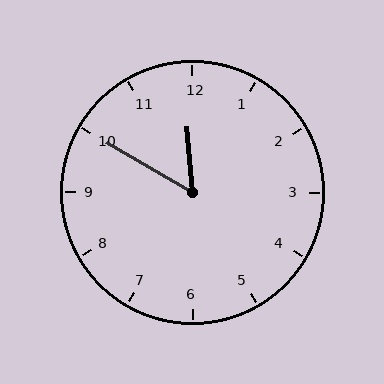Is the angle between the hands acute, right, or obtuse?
It is acute.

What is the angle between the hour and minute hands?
Approximately 55 degrees.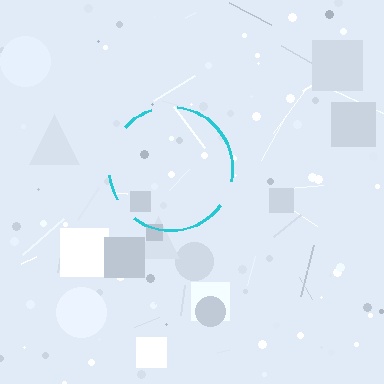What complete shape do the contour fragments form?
The contour fragments form a circle.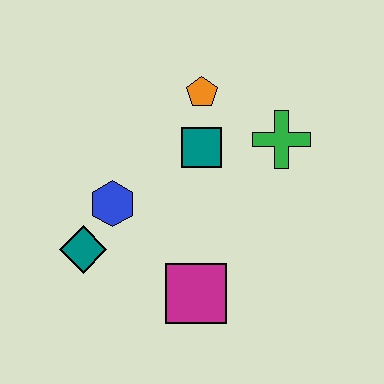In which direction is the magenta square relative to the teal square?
The magenta square is below the teal square.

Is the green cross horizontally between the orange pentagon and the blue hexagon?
No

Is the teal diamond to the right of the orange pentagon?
No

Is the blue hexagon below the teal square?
Yes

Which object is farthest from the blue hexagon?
The green cross is farthest from the blue hexagon.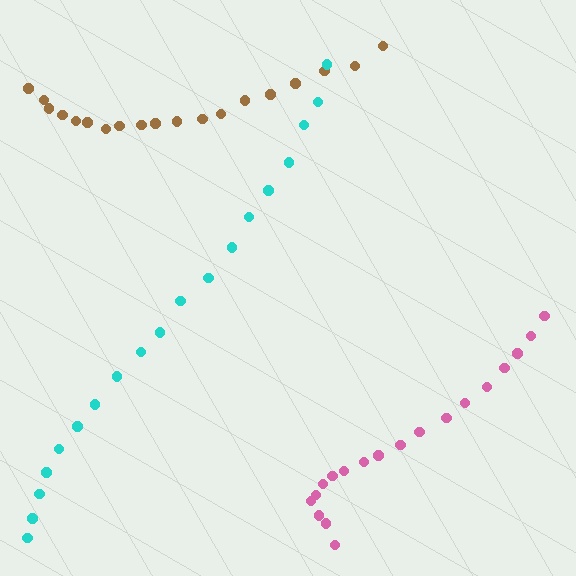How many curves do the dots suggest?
There are 3 distinct paths.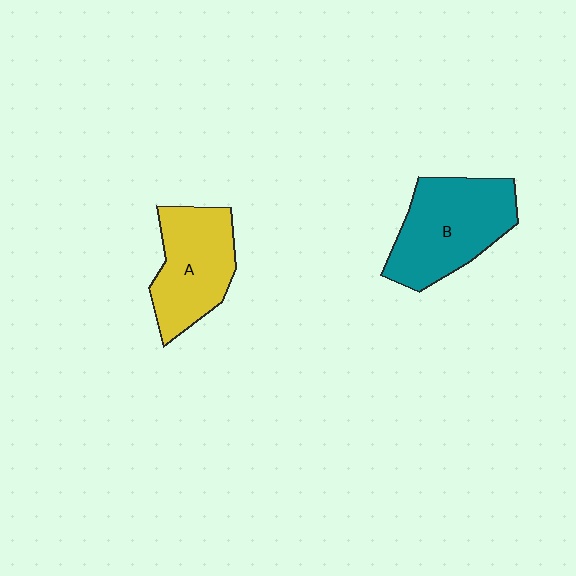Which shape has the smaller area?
Shape A (yellow).